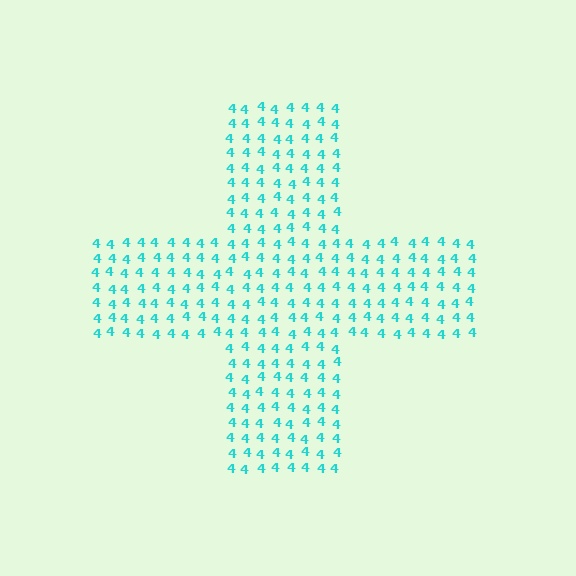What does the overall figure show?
The overall figure shows a cross.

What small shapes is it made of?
It is made of small digit 4's.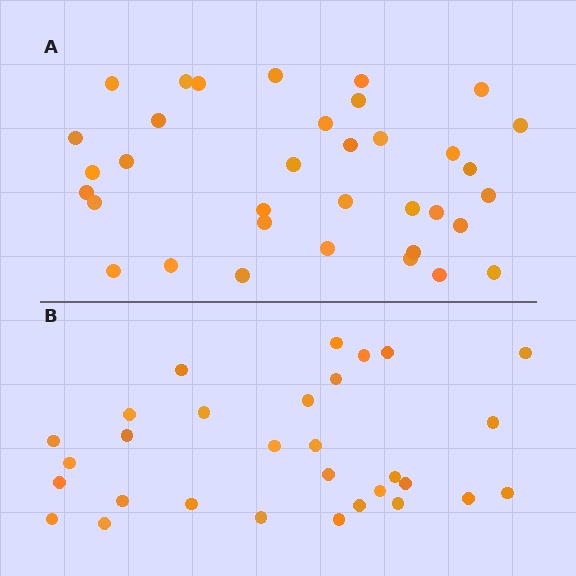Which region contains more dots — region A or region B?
Region A (the top region) has more dots.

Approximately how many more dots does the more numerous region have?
Region A has about 5 more dots than region B.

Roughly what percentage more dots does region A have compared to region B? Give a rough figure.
About 15% more.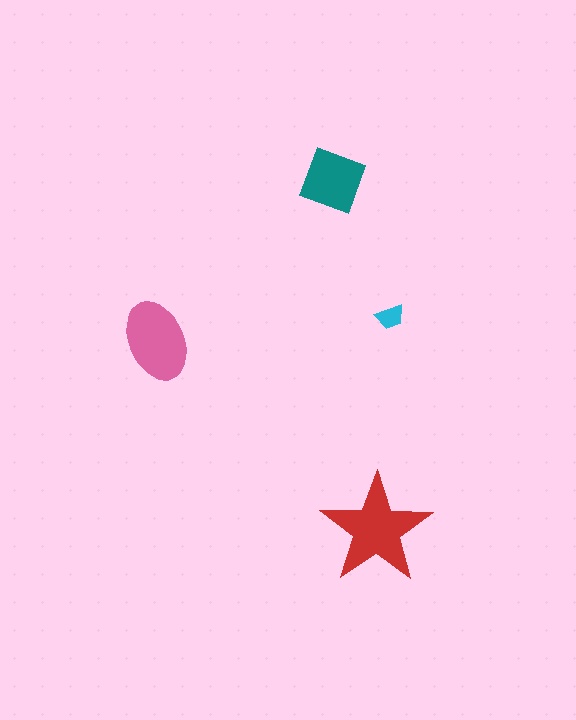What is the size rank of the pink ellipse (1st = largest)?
2nd.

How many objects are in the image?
There are 4 objects in the image.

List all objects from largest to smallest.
The red star, the pink ellipse, the teal diamond, the cyan trapezoid.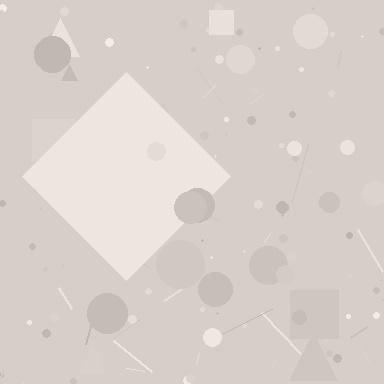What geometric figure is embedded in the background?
A diamond is embedded in the background.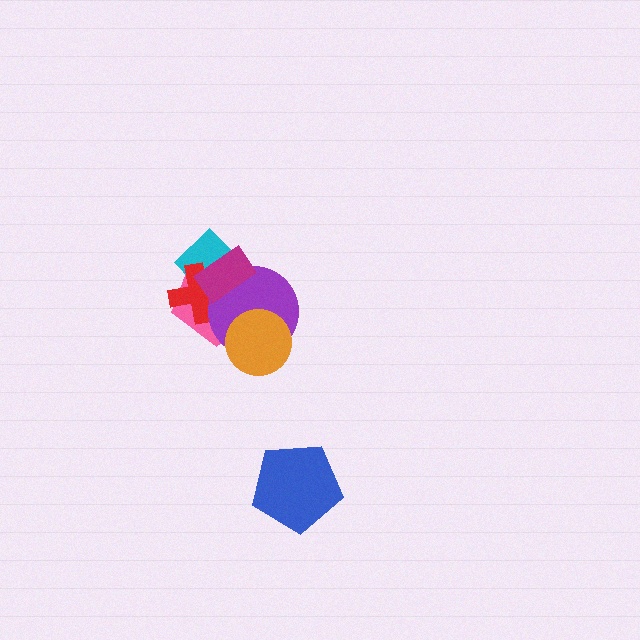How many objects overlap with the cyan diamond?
4 objects overlap with the cyan diamond.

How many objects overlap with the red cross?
4 objects overlap with the red cross.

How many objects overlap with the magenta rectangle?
4 objects overlap with the magenta rectangle.